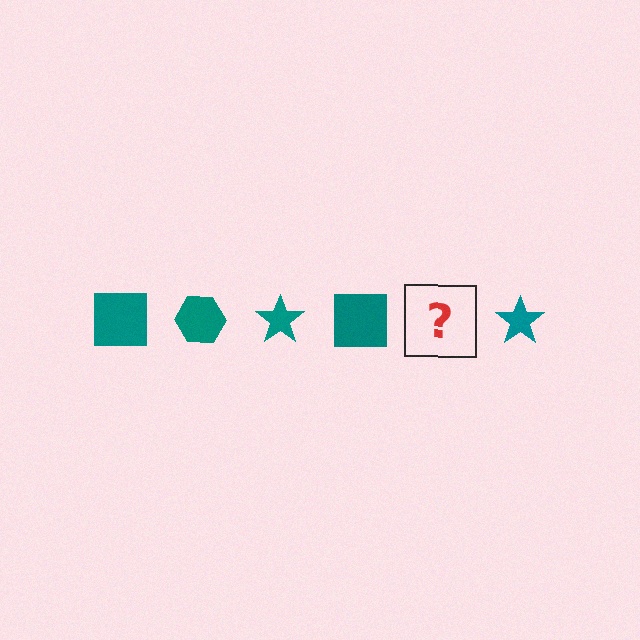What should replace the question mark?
The question mark should be replaced with a teal hexagon.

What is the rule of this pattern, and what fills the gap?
The rule is that the pattern cycles through square, hexagon, star shapes in teal. The gap should be filled with a teal hexagon.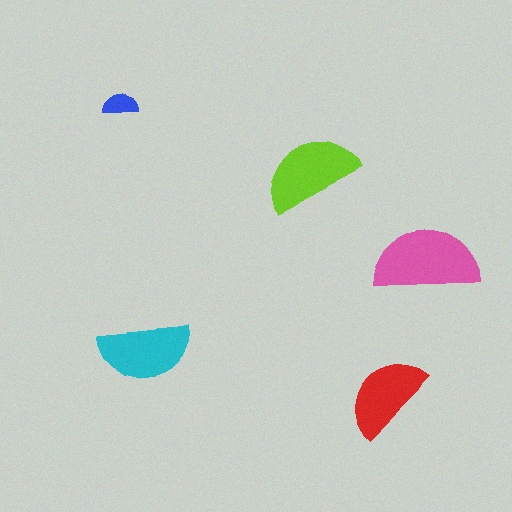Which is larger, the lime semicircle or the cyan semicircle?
The lime one.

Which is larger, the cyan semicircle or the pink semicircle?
The pink one.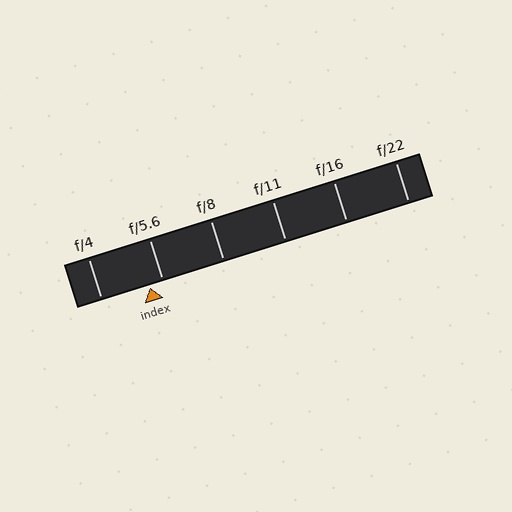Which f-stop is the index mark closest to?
The index mark is closest to f/5.6.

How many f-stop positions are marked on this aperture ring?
There are 6 f-stop positions marked.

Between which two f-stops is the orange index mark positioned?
The index mark is between f/4 and f/5.6.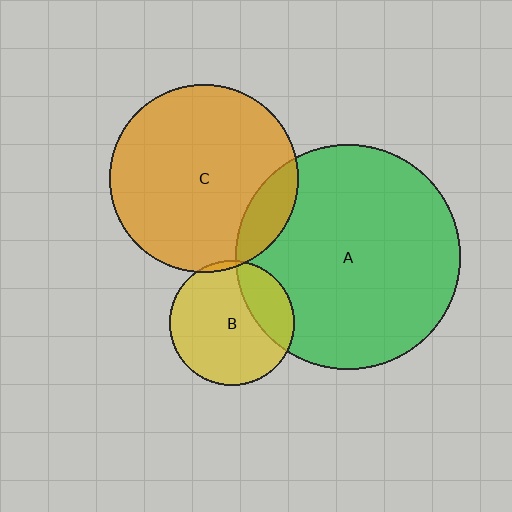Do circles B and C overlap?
Yes.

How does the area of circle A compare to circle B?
Approximately 3.2 times.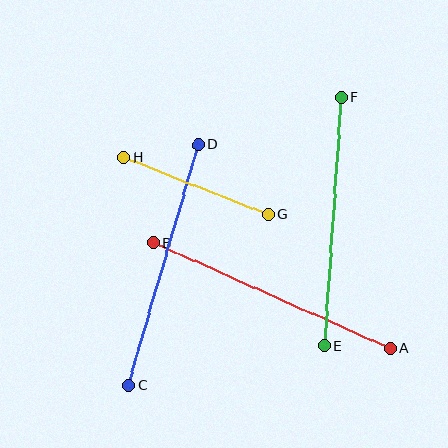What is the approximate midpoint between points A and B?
The midpoint is at approximately (272, 296) pixels.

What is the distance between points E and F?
The distance is approximately 250 pixels.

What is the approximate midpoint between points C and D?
The midpoint is at approximately (163, 265) pixels.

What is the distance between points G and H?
The distance is approximately 156 pixels.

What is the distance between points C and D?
The distance is approximately 250 pixels.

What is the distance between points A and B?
The distance is approximately 259 pixels.